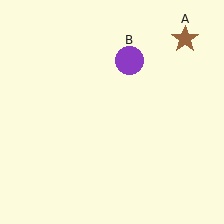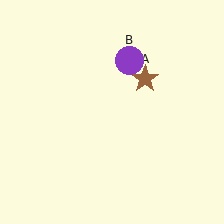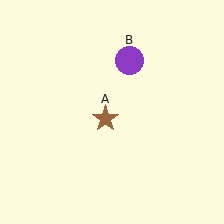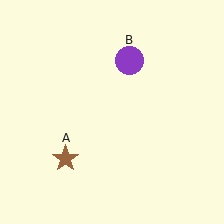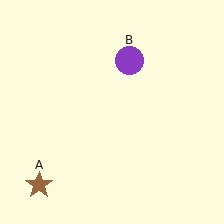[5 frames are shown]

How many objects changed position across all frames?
1 object changed position: brown star (object A).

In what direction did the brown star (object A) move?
The brown star (object A) moved down and to the left.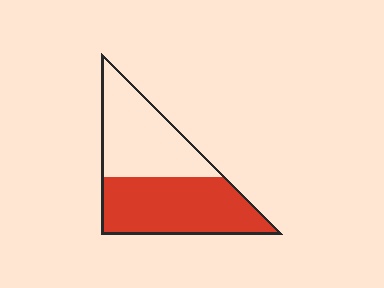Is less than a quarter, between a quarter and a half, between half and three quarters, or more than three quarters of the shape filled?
Between half and three quarters.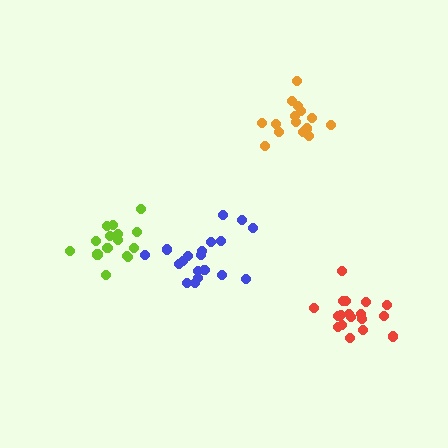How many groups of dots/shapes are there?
There are 4 groups.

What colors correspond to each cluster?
The clusters are colored: lime, orange, red, blue.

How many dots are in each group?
Group 1: 16 dots, Group 2: 15 dots, Group 3: 18 dots, Group 4: 19 dots (68 total).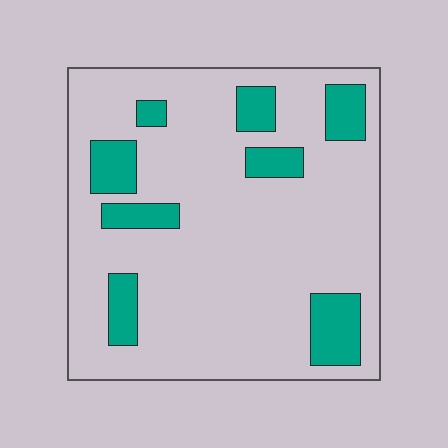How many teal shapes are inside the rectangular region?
8.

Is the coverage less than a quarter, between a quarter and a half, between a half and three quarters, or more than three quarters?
Less than a quarter.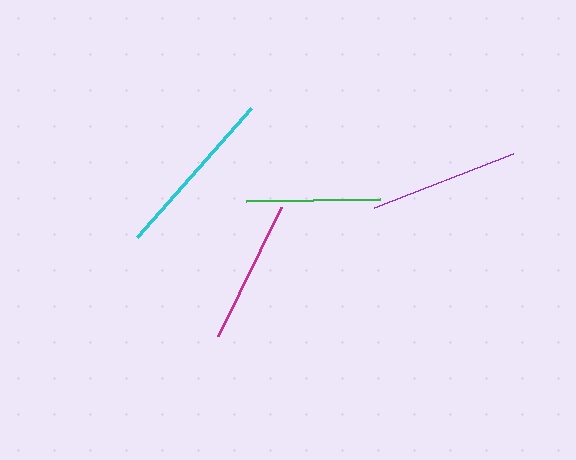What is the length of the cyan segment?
The cyan segment is approximately 172 pixels long.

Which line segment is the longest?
The cyan line is the longest at approximately 172 pixels.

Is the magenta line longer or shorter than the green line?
The magenta line is longer than the green line.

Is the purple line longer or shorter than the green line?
The purple line is longer than the green line.